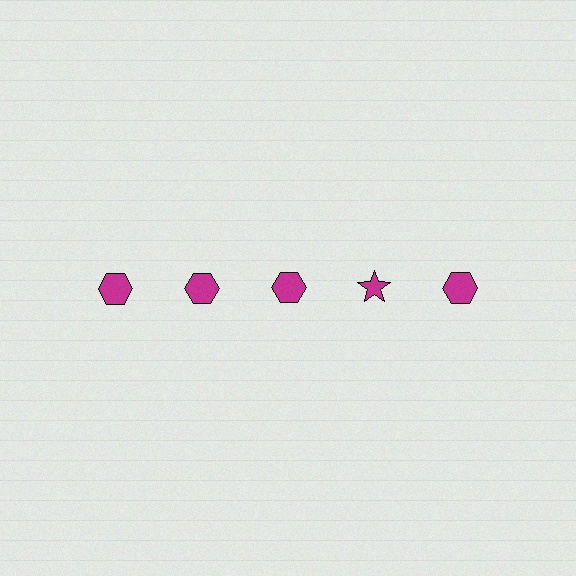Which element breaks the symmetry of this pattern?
The magenta star in the top row, second from right column breaks the symmetry. All other shapes are magenta hexagons.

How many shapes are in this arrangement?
There are 5 shapes arranged in a grid pattern.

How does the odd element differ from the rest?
It has a different shape: star instead of hexagon.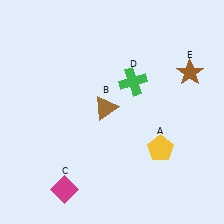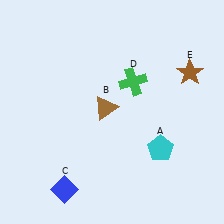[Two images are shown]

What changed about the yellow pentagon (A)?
In Image 1, A is yellow. In Image 2, it changed to cyan.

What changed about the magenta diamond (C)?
In Image 1, C is magenta. In Image 2, it changed to blue.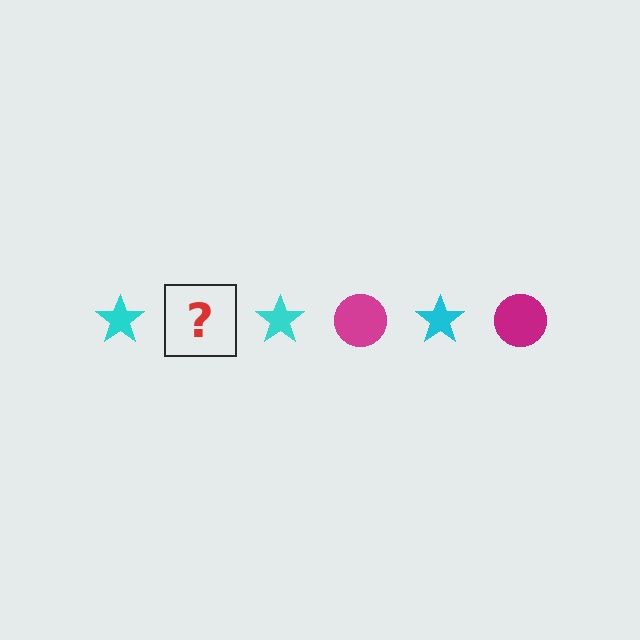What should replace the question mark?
The question mark should be replaced with a magenta circle.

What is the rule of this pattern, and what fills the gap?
The rule is that the pattern alternates between cyan star and magenta circle. The gap should be filled with a magenta circle.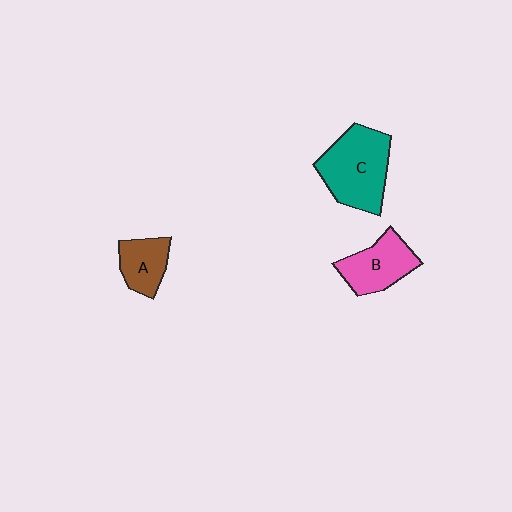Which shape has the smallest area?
Shape A (brown).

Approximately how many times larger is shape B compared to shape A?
Approximately 1.3 times.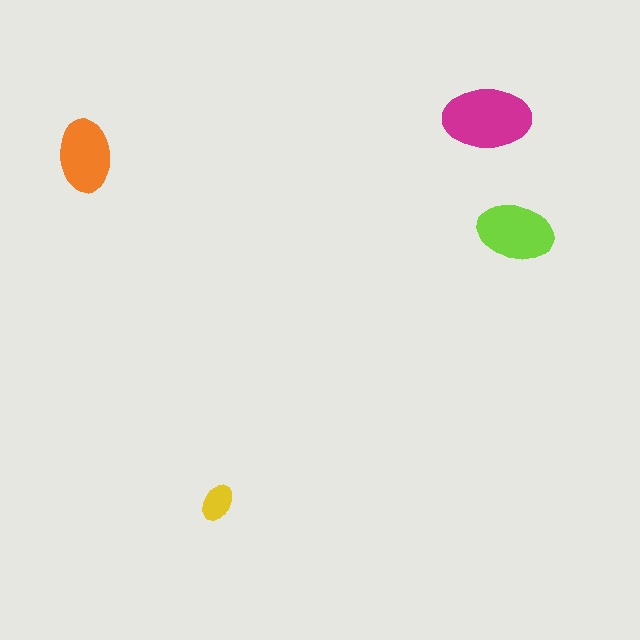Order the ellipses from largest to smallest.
the magenta one, the lime one, the orange one, the yellow one.